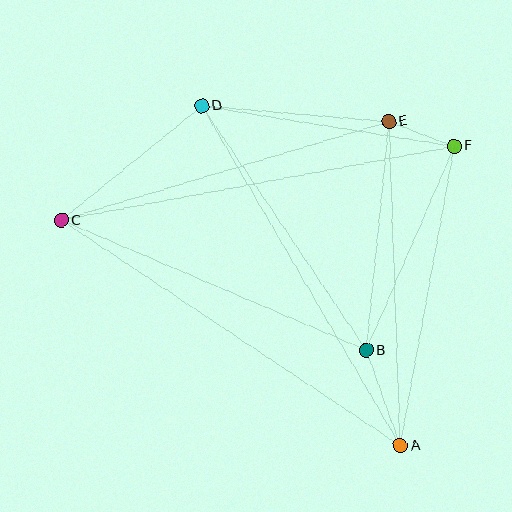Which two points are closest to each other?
Points E and F are closest to each other.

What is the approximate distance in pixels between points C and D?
The distance between C and D is approximately 181 pixels.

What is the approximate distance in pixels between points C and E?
The distance between C and E is approximately 342 pixels.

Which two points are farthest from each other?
Points A and C are farthest from each other.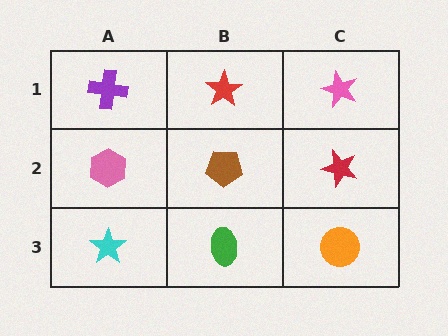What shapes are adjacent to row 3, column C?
A red star (row 2, column C), a green ellipse (row 3, column B).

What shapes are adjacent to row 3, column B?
A brown pentagon (row 2, column B), a cyan star (row 3, column A), an orange circle (row 3, column C).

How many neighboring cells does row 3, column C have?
2.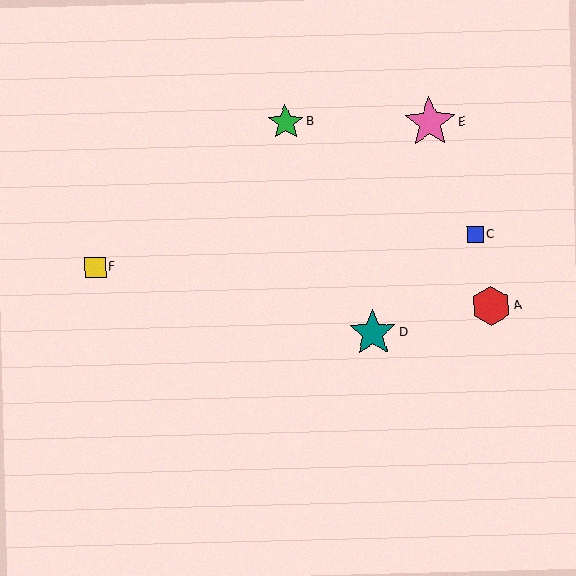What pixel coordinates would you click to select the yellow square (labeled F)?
Click at (95, 267) to select the yellow square F.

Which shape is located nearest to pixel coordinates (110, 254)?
The yellow square (labeled F) at (95, 267) is nearest to that location.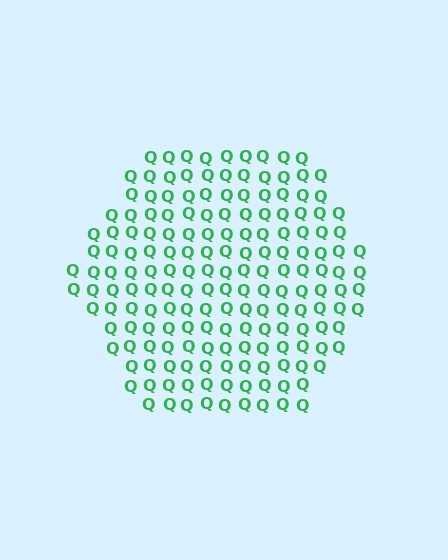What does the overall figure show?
The overall figure shows a hexagon.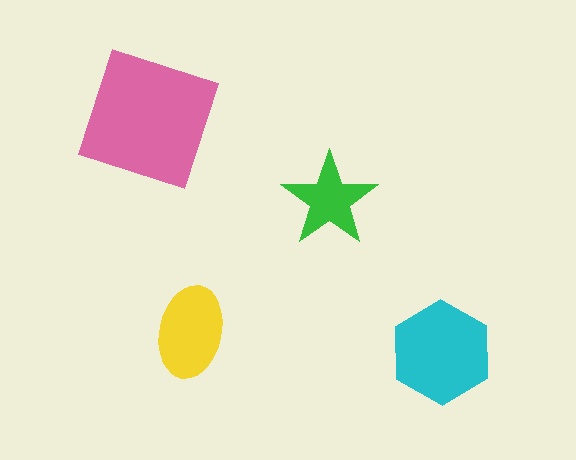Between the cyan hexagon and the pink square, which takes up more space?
The pink square.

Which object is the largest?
The pink square.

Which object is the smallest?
The green star.